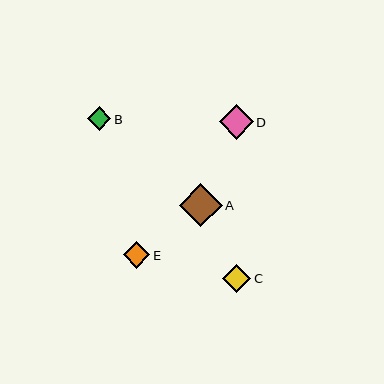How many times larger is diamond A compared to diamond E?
Diamond A is approximately 1.6 times the size of diamond E.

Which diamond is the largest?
Diamond A is the largest with a size of approximately 43 pixels.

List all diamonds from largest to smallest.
From largest to smallest: A, D, C, E, B.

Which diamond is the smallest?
Diamond B is the smallest with a size of approximately 23 pixels.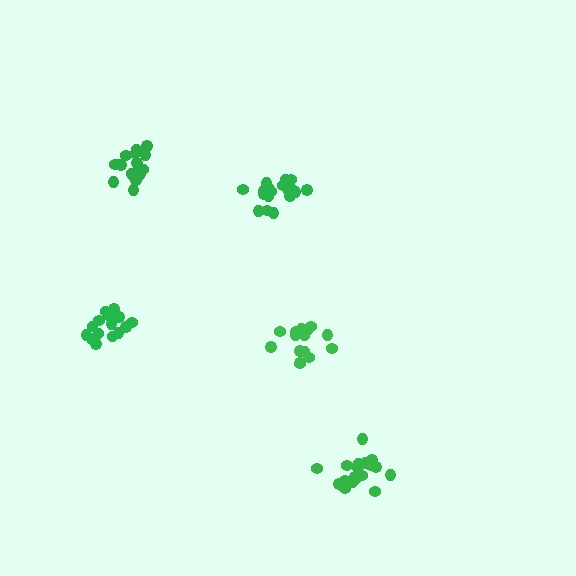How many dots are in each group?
Group 1: 16 dots, Group 2: 15 dots, Group 3: 18 dots, Group 4: 19 dots, Group 5: 19 dots (87 total).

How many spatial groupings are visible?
There are 5 spatial groupings.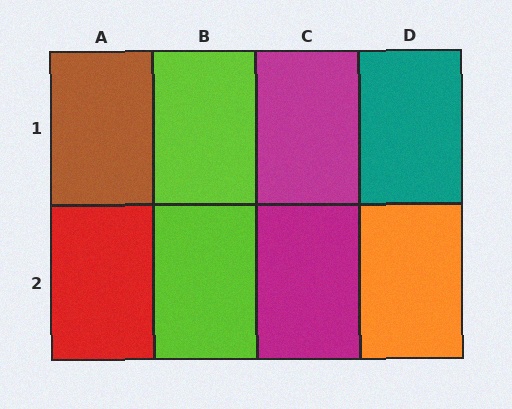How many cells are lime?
2 cells are lime.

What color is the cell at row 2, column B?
Lime.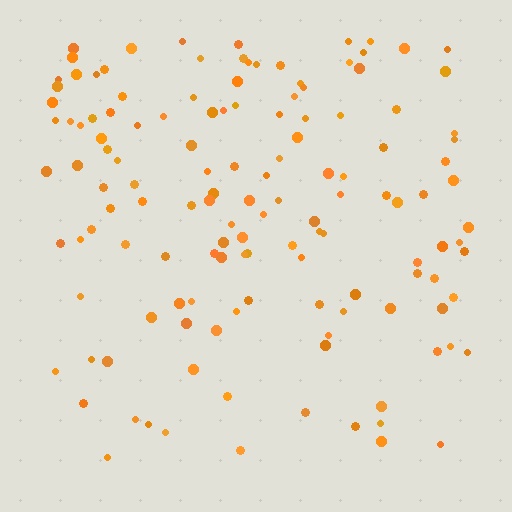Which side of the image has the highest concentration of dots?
The top.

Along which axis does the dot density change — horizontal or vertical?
Vertical.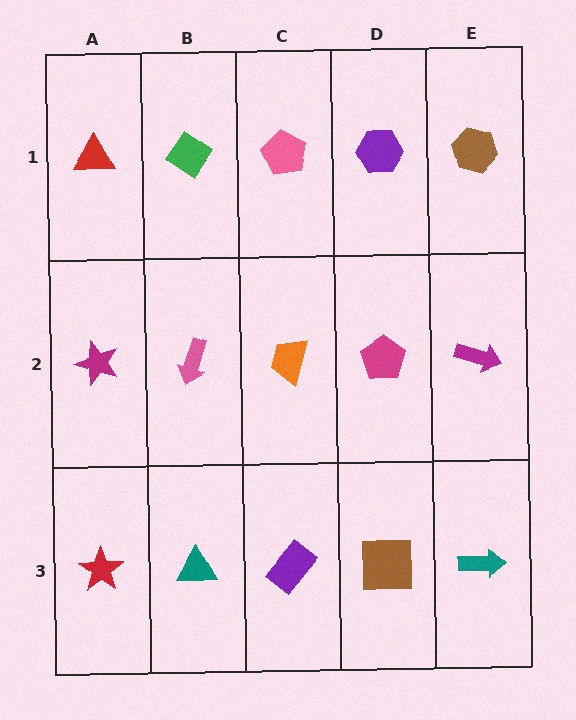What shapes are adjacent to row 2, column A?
A red triangle (row 1, column A), a red star (row 3, column A), a pink arrow (row 2, column B).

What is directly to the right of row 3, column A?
A teal triangle.